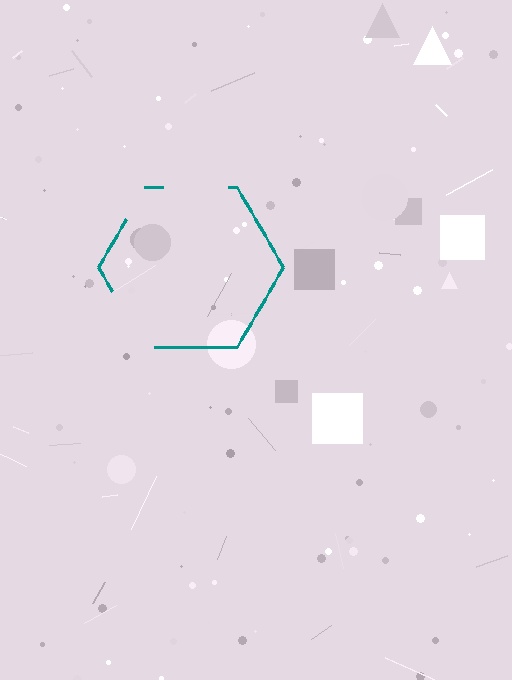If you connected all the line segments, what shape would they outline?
They would outline a hexagon.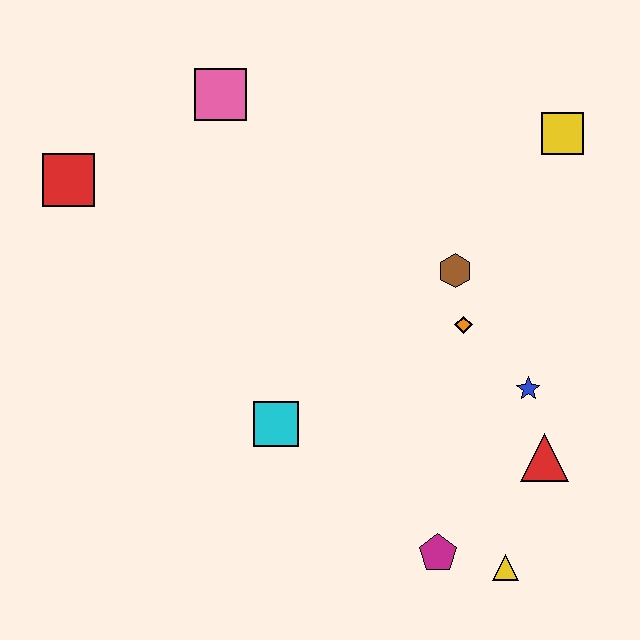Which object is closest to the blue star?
The red triangle is closest to the blue star.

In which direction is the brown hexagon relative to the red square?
The brown hexagon is to the right of the red square.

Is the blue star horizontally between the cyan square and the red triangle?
Yes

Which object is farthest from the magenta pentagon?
The red square is farthest from the magenta pentagon.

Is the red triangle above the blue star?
No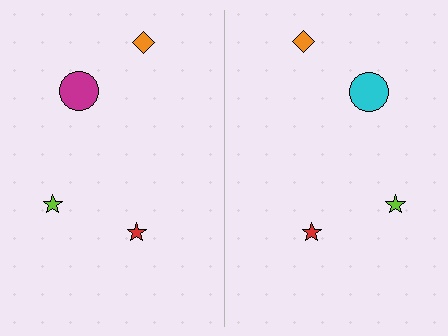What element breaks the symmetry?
The cyan circle on the right side breaks the symmetry — its mirror counterpart is magenta.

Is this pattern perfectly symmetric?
No, the pattern is not perfectly symmetric. The cyan circle on the right side breaks the symmetry — its mirror counterpart is magenta.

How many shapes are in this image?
There are 8 shapes in this image.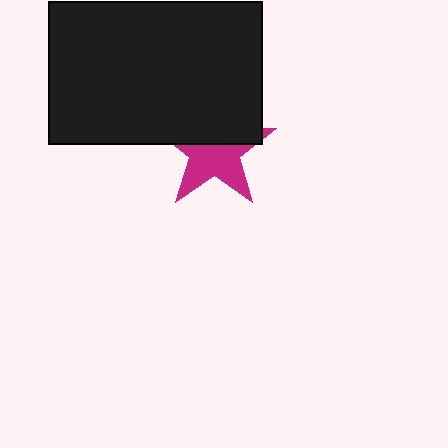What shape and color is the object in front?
The object in front is a black rectangle.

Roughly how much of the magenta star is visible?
About half of it is visible (roughly 53%).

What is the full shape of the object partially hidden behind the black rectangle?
The partially hidden object is a magenta star.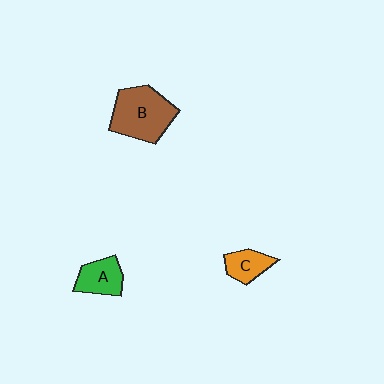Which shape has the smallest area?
Shape C (orange).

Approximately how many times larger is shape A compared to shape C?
Approximately 1.2 times.